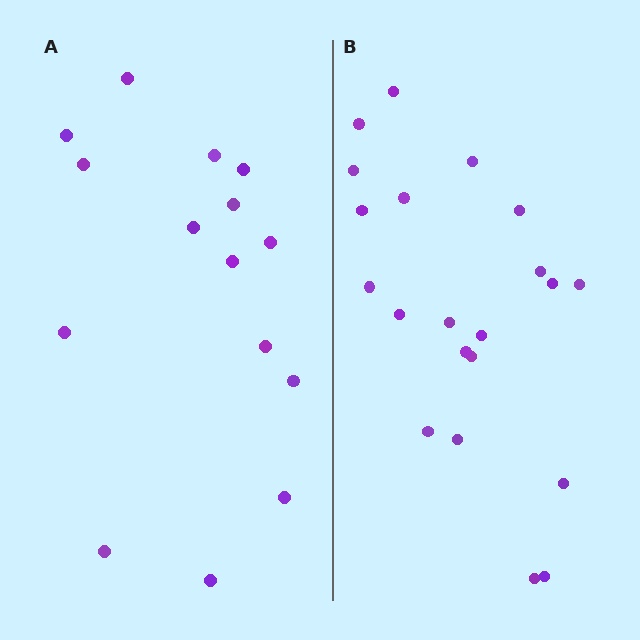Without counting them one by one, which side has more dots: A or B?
Region B (the right region) has more dots.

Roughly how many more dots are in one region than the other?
Region B has about 6 more dots than region A.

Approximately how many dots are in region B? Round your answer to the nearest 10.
About 20 dots. (The exact count is 21, which rounds to 20.)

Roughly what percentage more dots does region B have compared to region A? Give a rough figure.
About 40% more.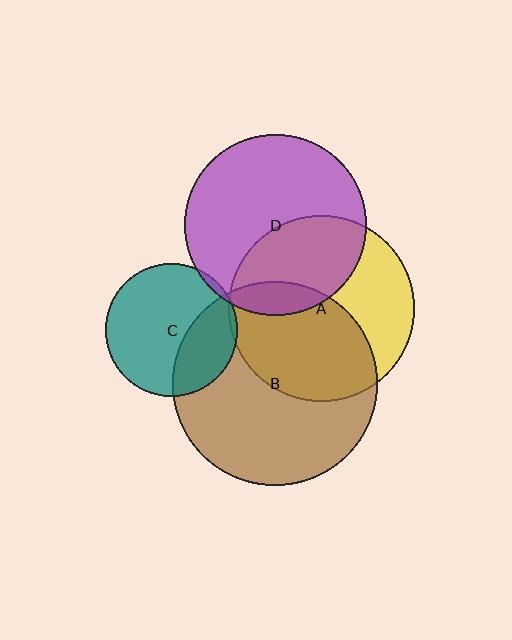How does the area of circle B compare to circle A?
Approximately 1.2 times.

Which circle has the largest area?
Circle B (brown).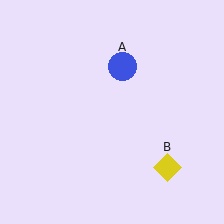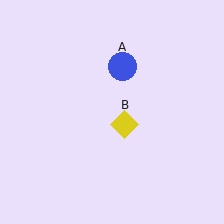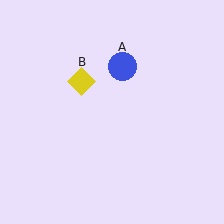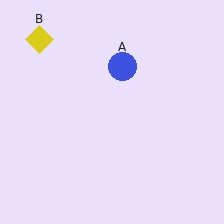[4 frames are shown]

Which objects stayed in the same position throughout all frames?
Blue circle (object A) remained stationary.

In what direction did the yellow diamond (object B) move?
The yellow diamond (object B) moved up and to the left.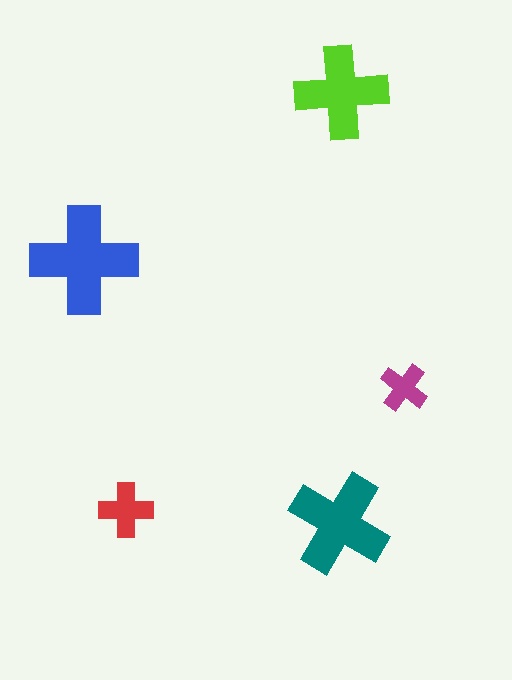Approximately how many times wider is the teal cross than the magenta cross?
About 2 times wider.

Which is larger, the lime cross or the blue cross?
The blue one.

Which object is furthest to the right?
The magenta cross is rightmost.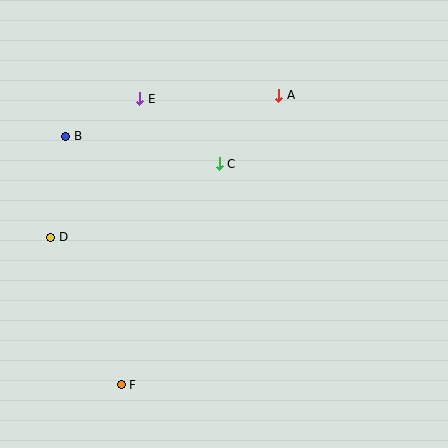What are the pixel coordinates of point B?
Point B is at (66, 136).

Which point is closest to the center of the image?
Point C at (219, 164) is closest to the center.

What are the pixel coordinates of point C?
Point C is at (219, 164).